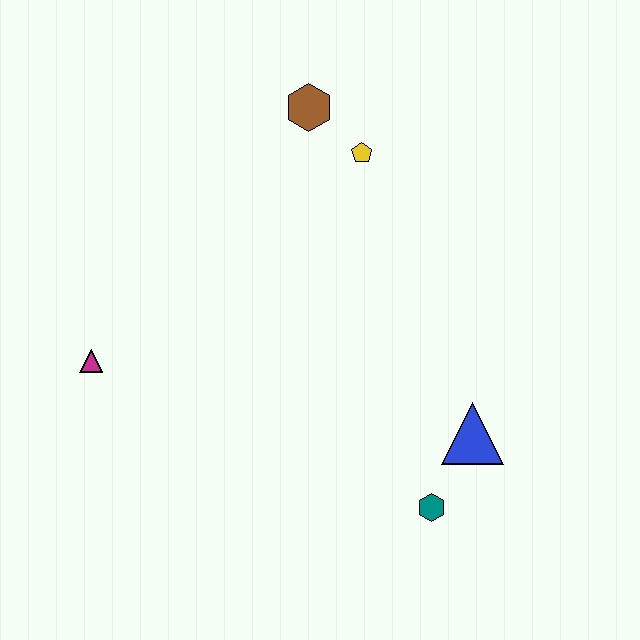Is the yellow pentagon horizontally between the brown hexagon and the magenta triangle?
No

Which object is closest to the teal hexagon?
The blue triangle is closest to the teal hexagon.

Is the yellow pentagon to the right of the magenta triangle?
Yes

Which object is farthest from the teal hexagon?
The brown hexagon is farthest from the teal hexagon.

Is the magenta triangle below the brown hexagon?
Yes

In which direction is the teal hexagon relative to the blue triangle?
The teal hexagon is below the blue triangle.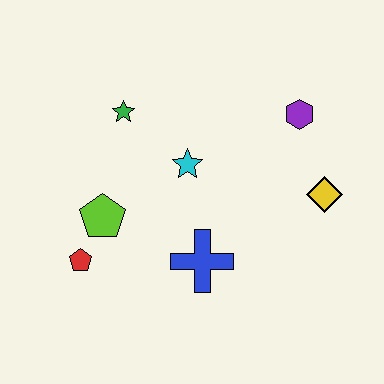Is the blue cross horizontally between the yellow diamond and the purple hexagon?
No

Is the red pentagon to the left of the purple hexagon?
Yes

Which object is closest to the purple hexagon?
The yellow diamond is closest to the purple hexagon.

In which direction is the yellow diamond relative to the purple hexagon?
The yellow diamond is below the purple hexagon.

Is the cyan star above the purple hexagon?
No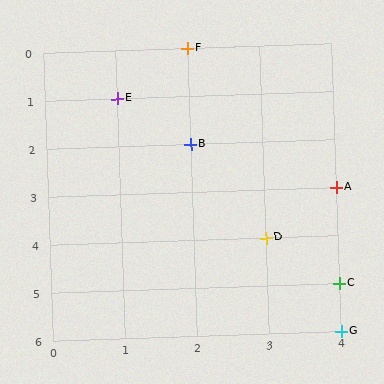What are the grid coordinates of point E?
Point E is at grid coordinates (1, 1).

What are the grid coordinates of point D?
Point D is at grid coordinates (3, 4).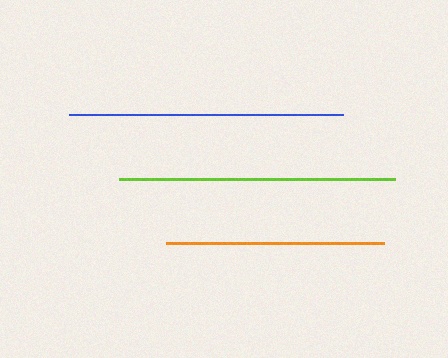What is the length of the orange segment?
The orange segment is approximately 218 pixels long.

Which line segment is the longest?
The lime line is the longest at approximately 275 pixels.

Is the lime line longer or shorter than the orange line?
The lime line is longer than the orange line.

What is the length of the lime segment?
The lime segment is approximately 275 pixels long.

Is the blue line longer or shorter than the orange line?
The blue line is longer than the orange line.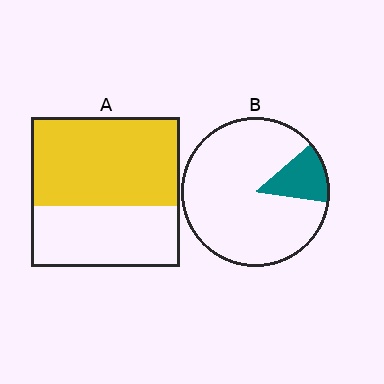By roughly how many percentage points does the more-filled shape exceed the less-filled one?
By roughly 45 percentage points (A over B).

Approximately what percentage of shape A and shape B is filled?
A is approximately 60% and B is approximately 15%.